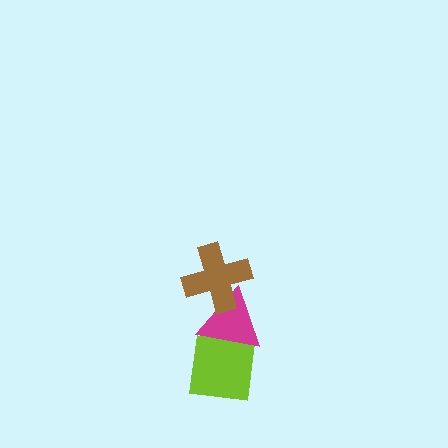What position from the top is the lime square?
The lime square is 3rd from the top.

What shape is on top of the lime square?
The magenta triangle is on top of the lime square.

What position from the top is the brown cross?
The brown cross is 1st from the top.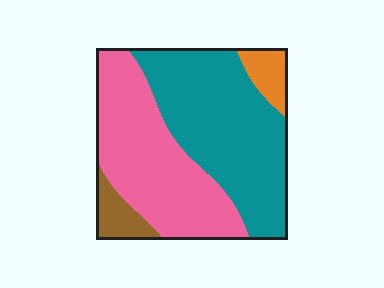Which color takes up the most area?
Teal, at roughly 45%.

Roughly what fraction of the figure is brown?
Brown takes up about one tenth (1/10) of the figure.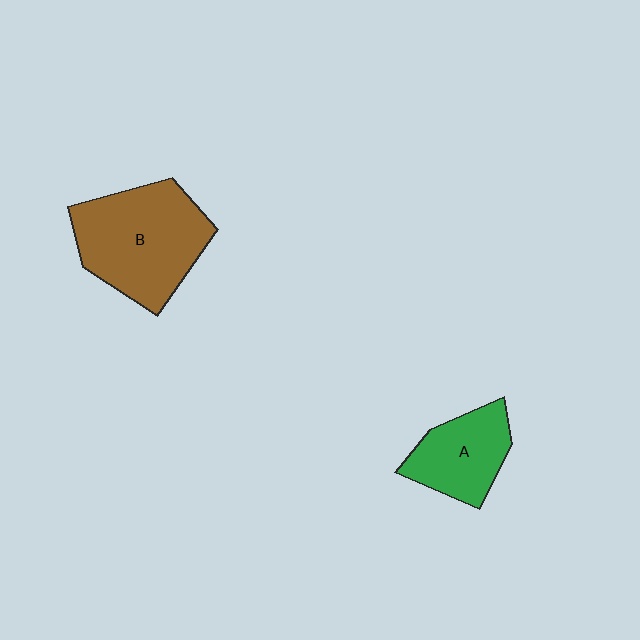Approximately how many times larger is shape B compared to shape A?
Approximately 1.7 times.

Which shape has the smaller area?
Shape A (green).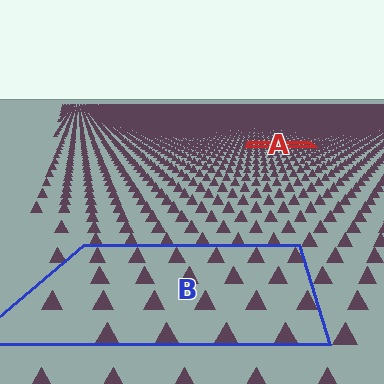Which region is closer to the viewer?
Region B is closer. The texture elements there are larger and more spread out.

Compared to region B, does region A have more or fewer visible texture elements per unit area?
Region A has more texture elements per unit area — they are packed more densely because it is farther away.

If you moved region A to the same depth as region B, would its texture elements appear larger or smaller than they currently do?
They would appear larger. At a closer depth, the same texture elements are projected at a bigger on-screen size.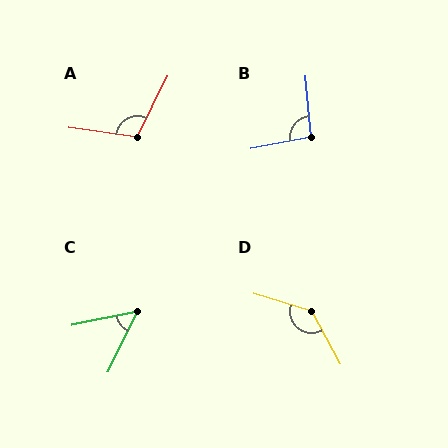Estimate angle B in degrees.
Approximately 95 degrees.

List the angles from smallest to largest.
C (53°), B (95°), A (109°), D (136°).